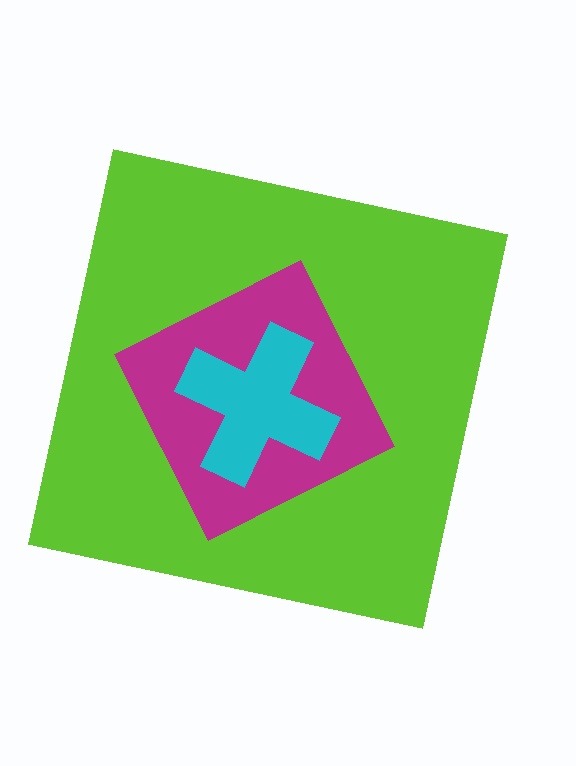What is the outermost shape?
The lime square.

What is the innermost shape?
The cyan cross.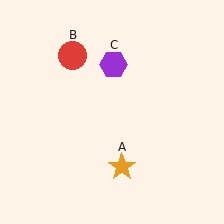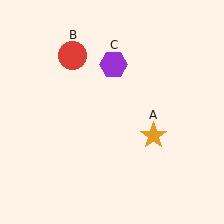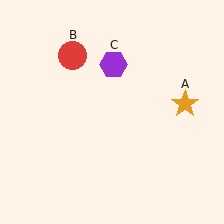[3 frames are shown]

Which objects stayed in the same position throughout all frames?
Red circle (object B) and purple hexagon (object C) remained stationary.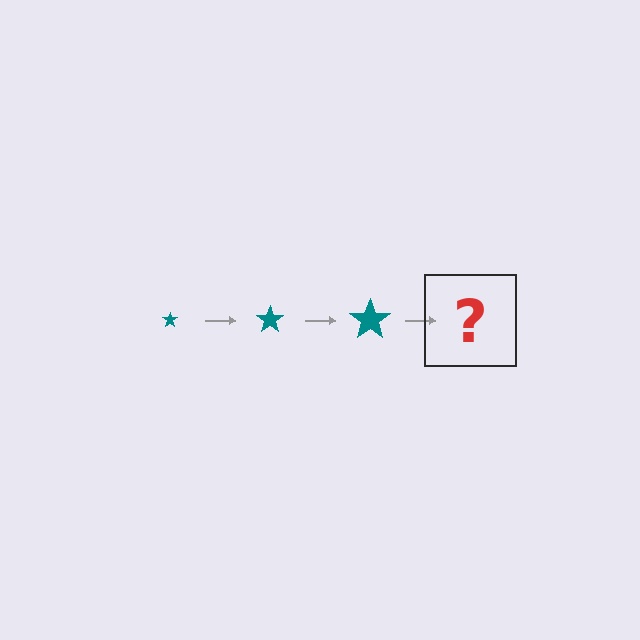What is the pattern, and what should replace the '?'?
The pattern is that the star gets progressively larger each step. The '?' should be a teal star, larger than the previous one.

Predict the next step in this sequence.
The next step is a teal star, larger than the previous one.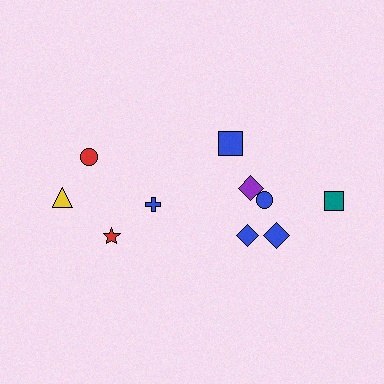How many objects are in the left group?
There are 4 objects.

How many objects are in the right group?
There are 6 objects.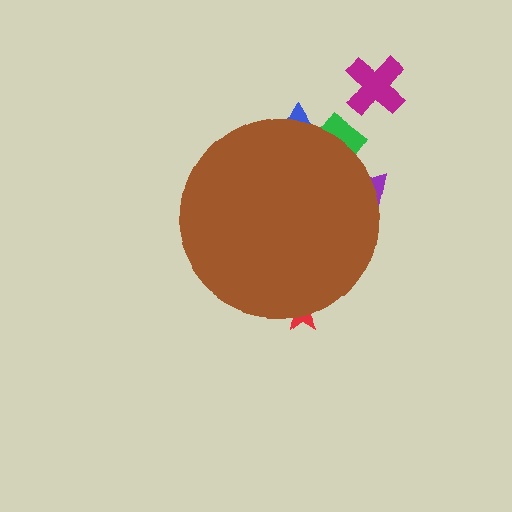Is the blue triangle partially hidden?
Yes, the blue triangle is partially hidden behind the brown circle.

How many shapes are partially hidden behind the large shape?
4 shapes are partially hidden.